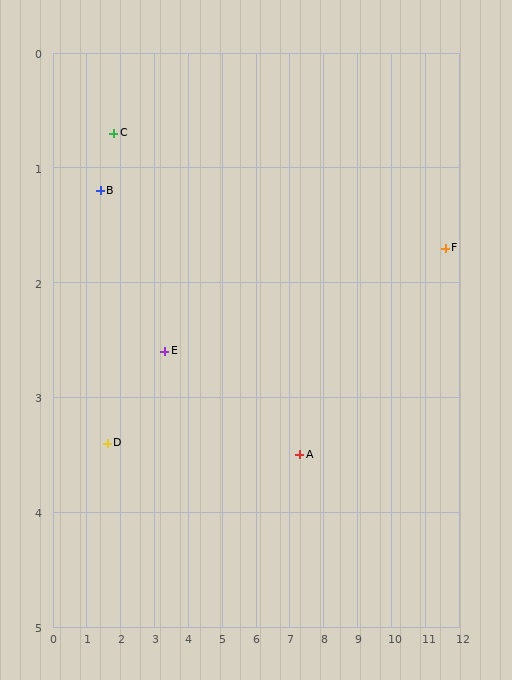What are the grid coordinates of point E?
Point E is at approximately (3.3, 2.6).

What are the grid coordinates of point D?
Point D is at approximately (1.6, 3.4).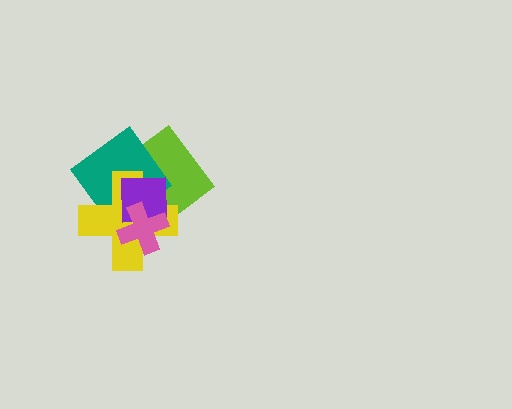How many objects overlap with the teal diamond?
4 objects overlap with the teal diamond.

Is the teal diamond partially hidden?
Yes, it is partially covered by another shape.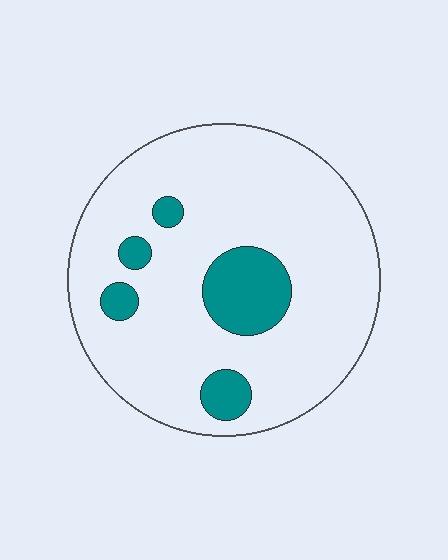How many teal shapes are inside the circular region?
5.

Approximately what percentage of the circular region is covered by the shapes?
Approximately 15%.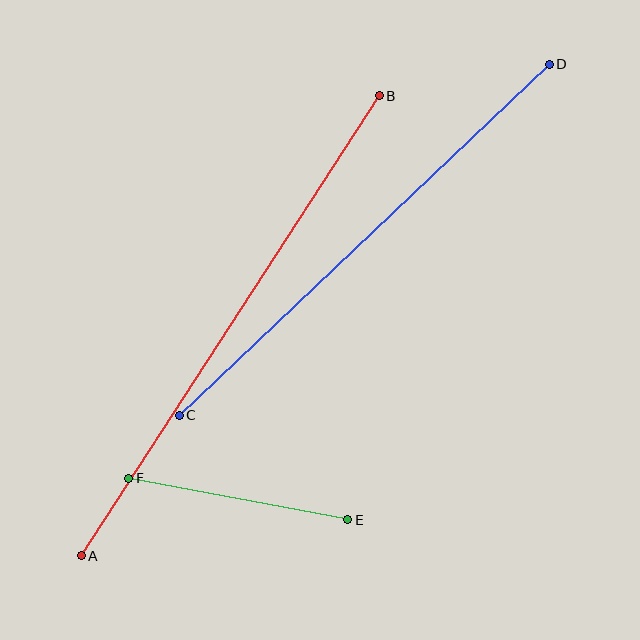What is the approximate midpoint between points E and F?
The midpoint is at approximately (238, 499) pixels.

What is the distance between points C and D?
The distance is approximately 510 pixels.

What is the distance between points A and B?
The distance is approximately 548 pixels.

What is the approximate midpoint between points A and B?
The midpoint is at approximately (230, 326) pixels.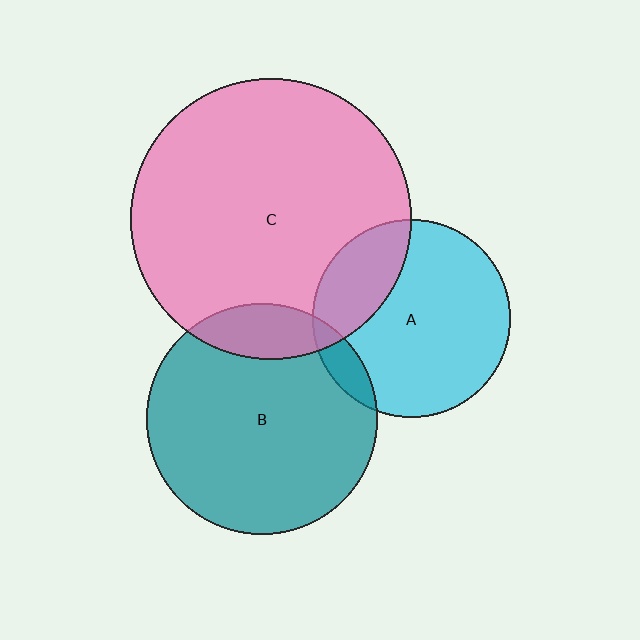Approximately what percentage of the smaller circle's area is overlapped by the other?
Approximately 10%.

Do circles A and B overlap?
Yes.